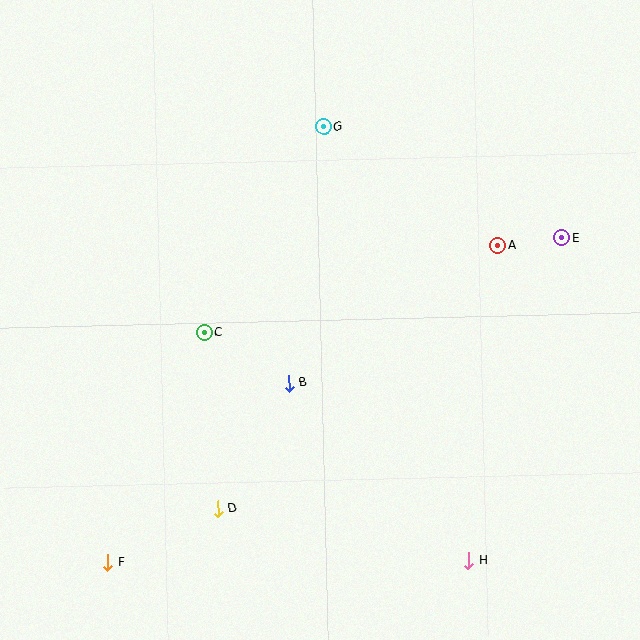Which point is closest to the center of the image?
Point B at (289, 383) is closest to the center.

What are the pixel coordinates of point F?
Point F is at (108, 562).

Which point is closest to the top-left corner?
Point G is closest to the top-left corner.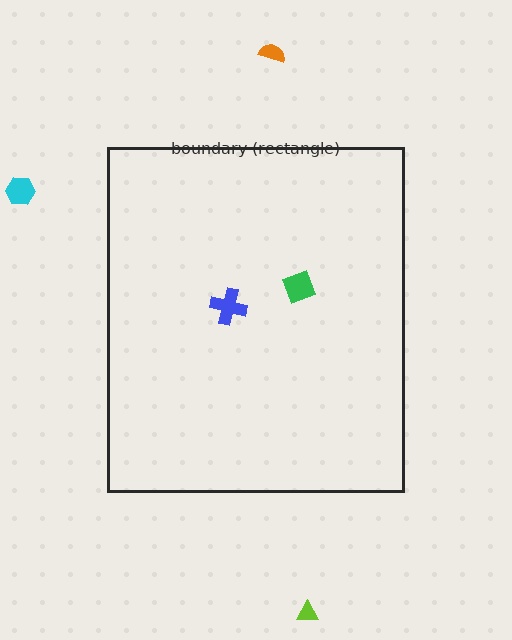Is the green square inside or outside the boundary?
Inside.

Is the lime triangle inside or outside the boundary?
Outside.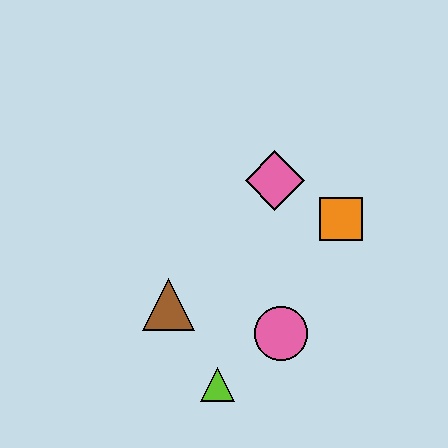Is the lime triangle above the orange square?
No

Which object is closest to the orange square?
The pink diamond is closest to the orange square.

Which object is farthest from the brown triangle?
The orange square is farthest from the brown triangle.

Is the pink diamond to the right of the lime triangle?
Yes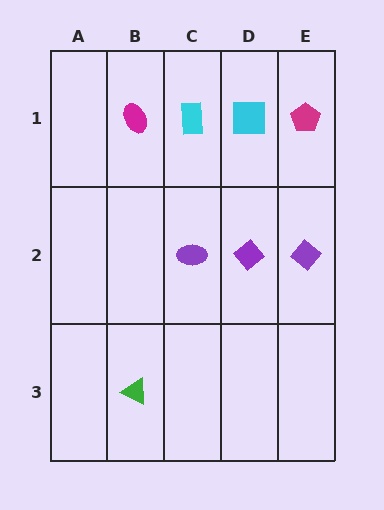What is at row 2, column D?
A purple diamond.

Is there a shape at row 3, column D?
No, that cell is empty.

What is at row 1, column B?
A magenta ellipse.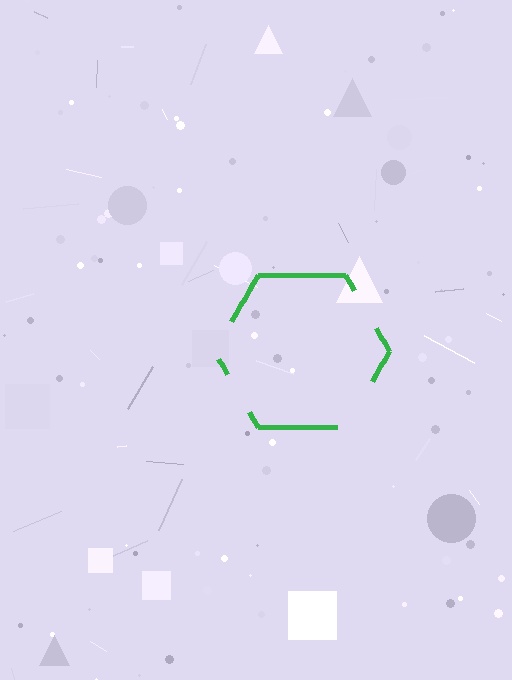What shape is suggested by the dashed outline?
The dashed outline suggests a hexagon.